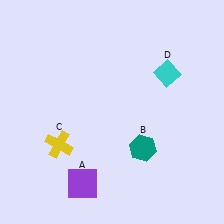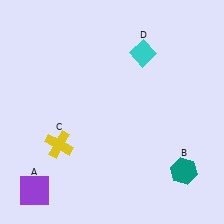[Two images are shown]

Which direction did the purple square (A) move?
The purple square (A) moved left.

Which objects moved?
The objects that moved are: the purple square (A), the teal hexagon (B), the cyan diamond (D).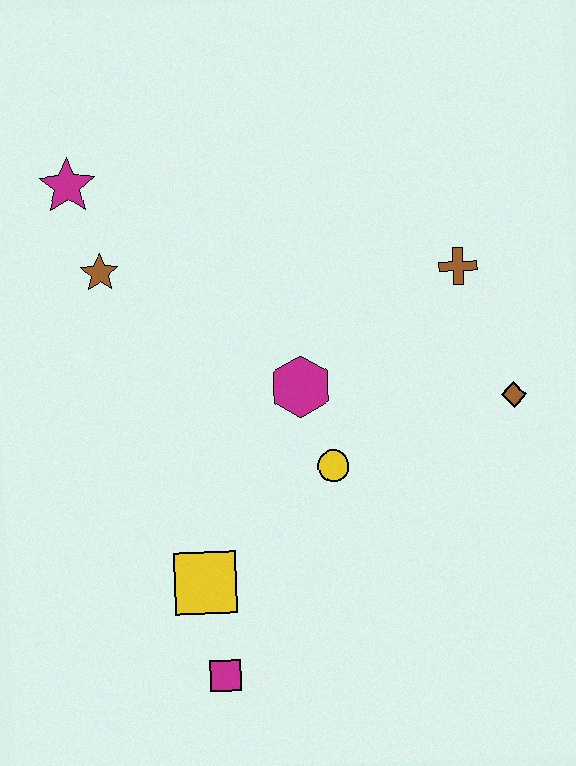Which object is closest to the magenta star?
The brown star is closest to the magenta star.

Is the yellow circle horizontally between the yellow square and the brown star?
No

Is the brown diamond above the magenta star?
No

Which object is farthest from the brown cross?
The magenta square is farthest from the brown cross.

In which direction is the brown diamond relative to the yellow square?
The brown diamond is to the right of the yellow square.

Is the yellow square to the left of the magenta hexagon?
Yes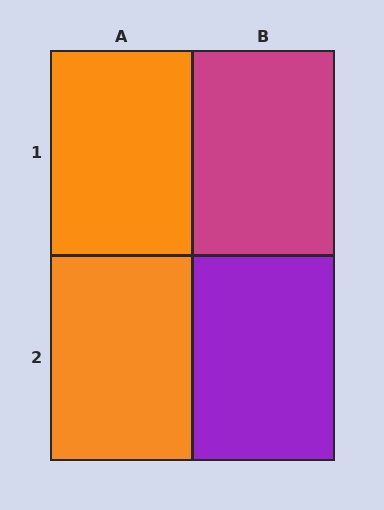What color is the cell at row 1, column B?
Magenta.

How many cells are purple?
1 cell is purple.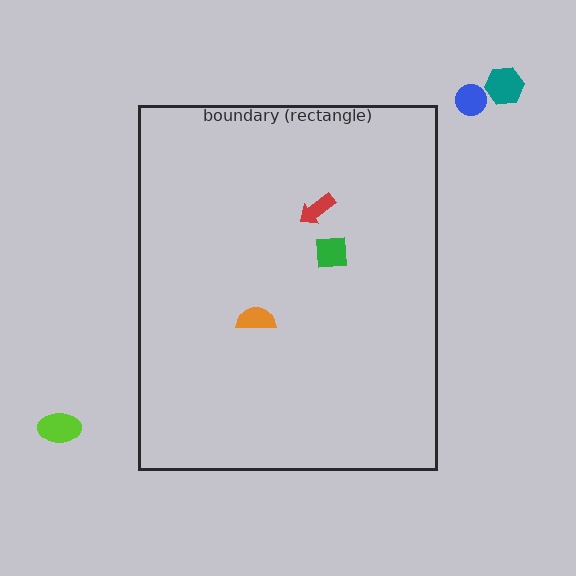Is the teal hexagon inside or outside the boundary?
Outside.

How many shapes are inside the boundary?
3 inside, 3 outside.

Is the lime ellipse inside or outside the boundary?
Outside.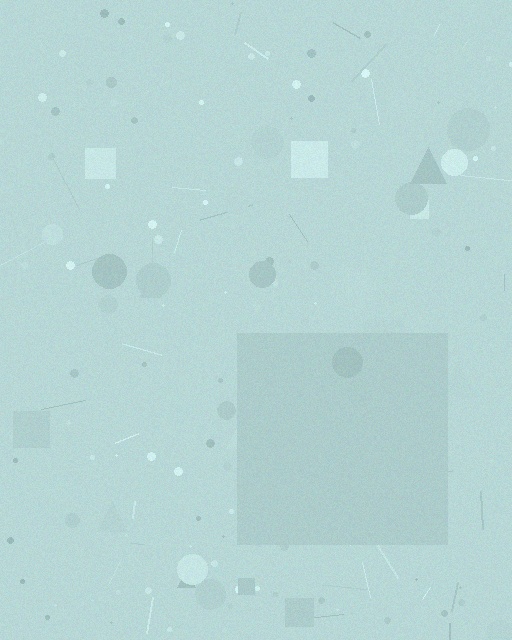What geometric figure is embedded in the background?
A square is embedded in the background.